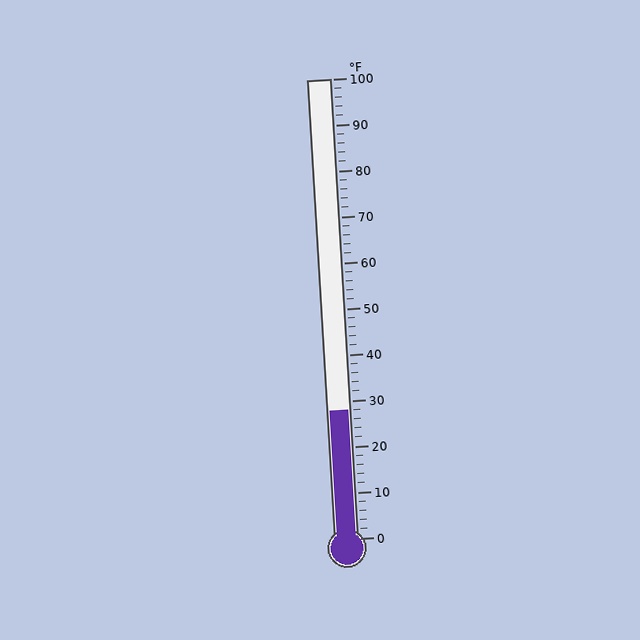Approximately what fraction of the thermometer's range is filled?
The thermometer is filled to approximately 30% of its range.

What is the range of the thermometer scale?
The thermometer scale ranges from 0°F to 100°F.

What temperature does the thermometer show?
The thermometer shows approximately 28°F.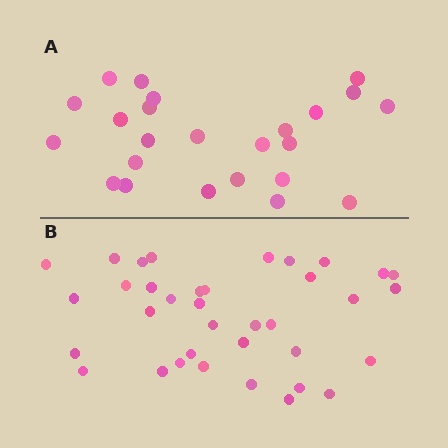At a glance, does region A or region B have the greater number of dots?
Region B (the bottom region) has more dots.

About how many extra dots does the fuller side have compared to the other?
Region B has roughly 12 or so more dots than region A.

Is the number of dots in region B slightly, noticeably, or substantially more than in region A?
Region B has substantially more. The ratio is roughly 1.5 to 1.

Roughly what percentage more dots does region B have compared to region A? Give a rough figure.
About 50% more.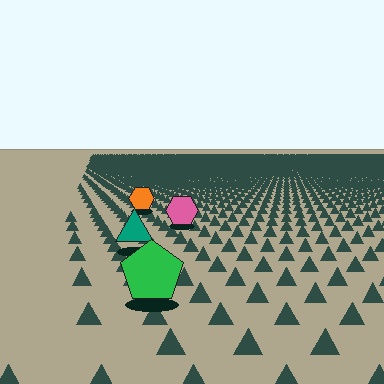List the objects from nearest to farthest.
From nearest to farthest: the green pentagon, the teal triangle, the pink hexagon, the orange hexagon.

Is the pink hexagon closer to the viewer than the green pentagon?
No. The green pentagon is closer — you can tell from the texture gradient: the ground texture is coarser near it.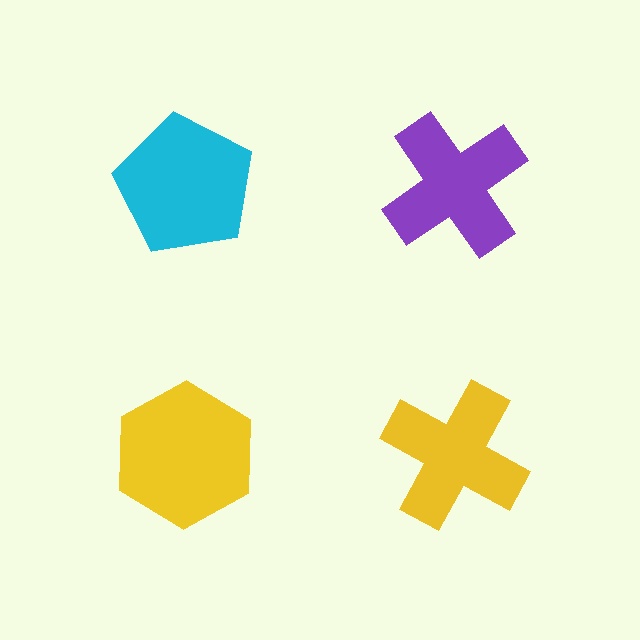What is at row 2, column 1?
A yellow hexagon.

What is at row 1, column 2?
A purple cross.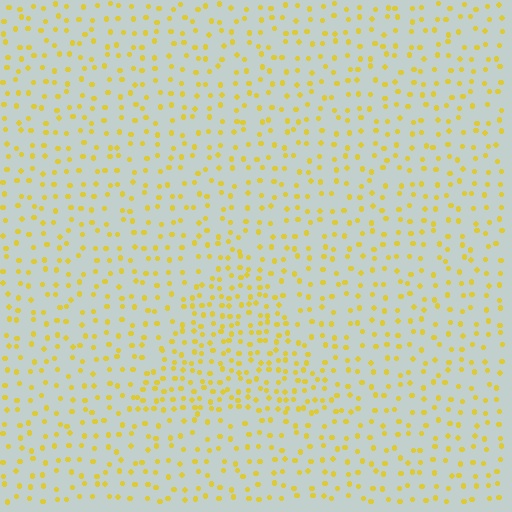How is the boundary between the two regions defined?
The boundary is defined by a change in element density (approximately 1.8x ratio). All elements are the same color, size, and shape.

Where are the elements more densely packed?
The elements are more densely packed inside the triangle boundary.